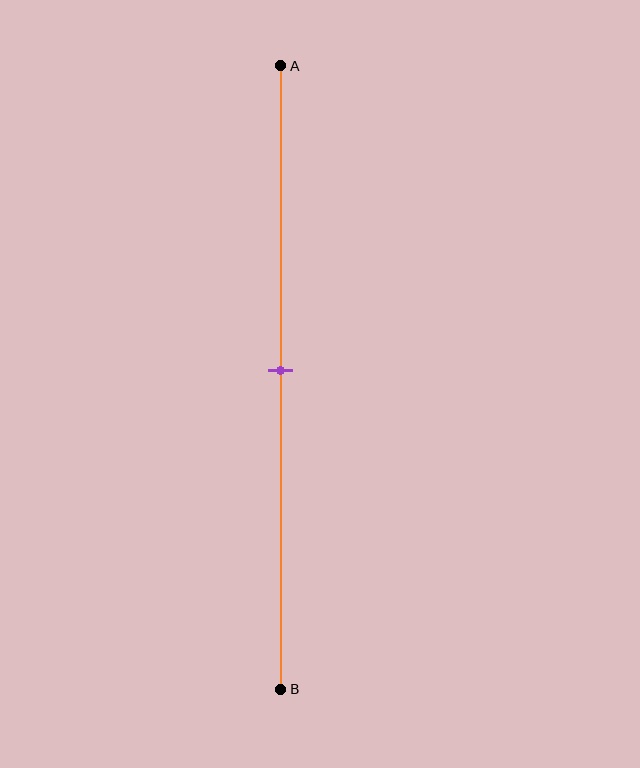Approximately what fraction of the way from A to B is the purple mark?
The purple mark is approximately 50% of the way from A to B.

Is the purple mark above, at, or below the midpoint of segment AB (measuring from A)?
The purple mark is approximately at the midpoint of segment AB.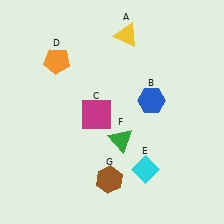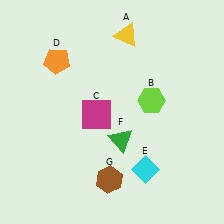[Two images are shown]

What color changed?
The hexagon (B) changed from blue in Image 1 to lime in Image 2.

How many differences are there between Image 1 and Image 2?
There is 1 difference between the two images.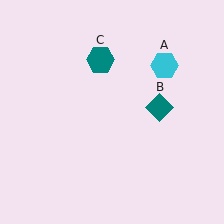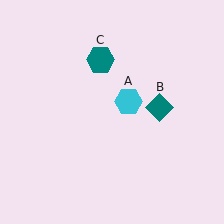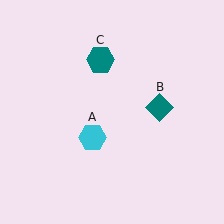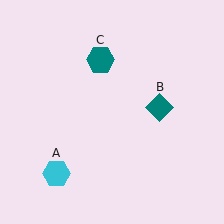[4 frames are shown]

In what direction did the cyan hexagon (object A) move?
The cyan hexagon (object A) moved down and to the left.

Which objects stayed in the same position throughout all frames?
Teal diamond (object B) and teal hexagon (object C) remained stationary.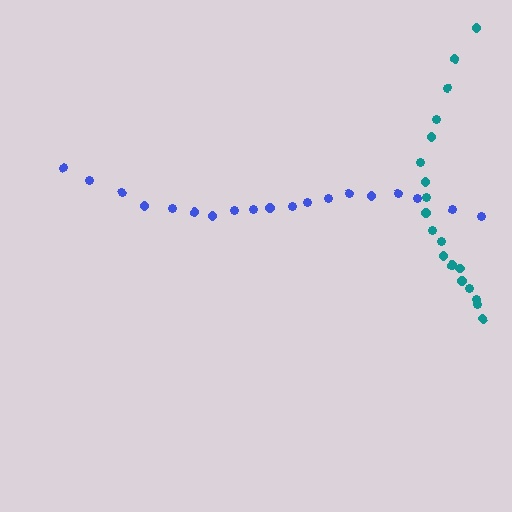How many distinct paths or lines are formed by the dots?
There are 2 distinct paths.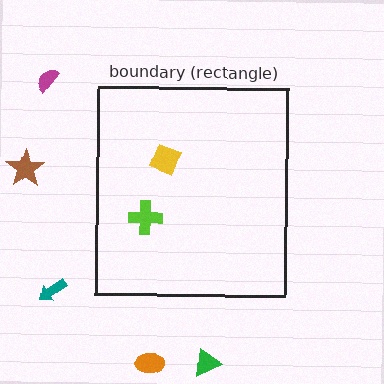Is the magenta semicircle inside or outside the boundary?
Outside.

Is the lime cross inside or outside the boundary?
Inside.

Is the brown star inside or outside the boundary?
Outside.